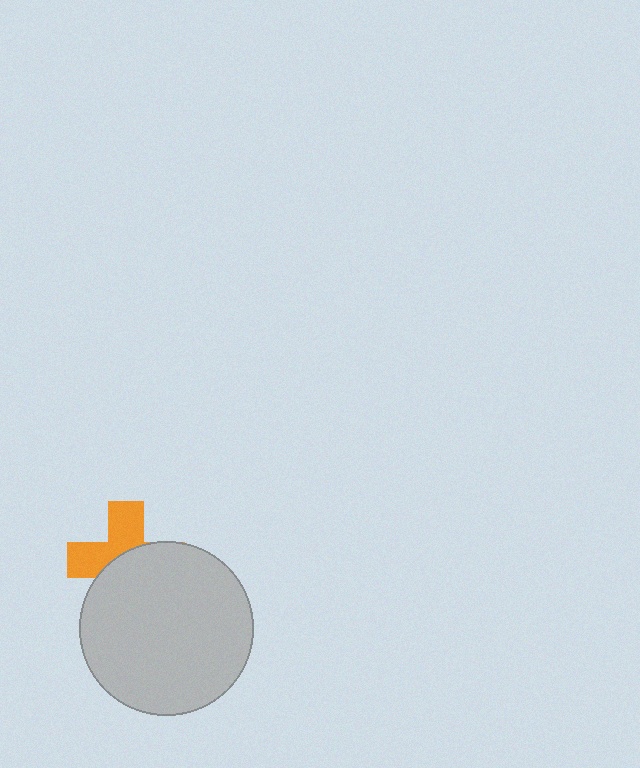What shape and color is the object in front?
The object in front is a light gray circle.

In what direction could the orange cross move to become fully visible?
The orange cross could move up. That would shift it out from behind the light gray circle entirely.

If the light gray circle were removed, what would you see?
You would see the complete orange cross.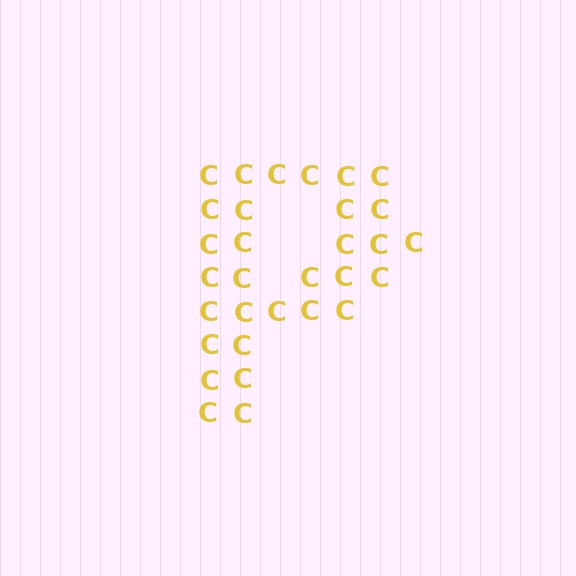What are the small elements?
The small elements are letter C's.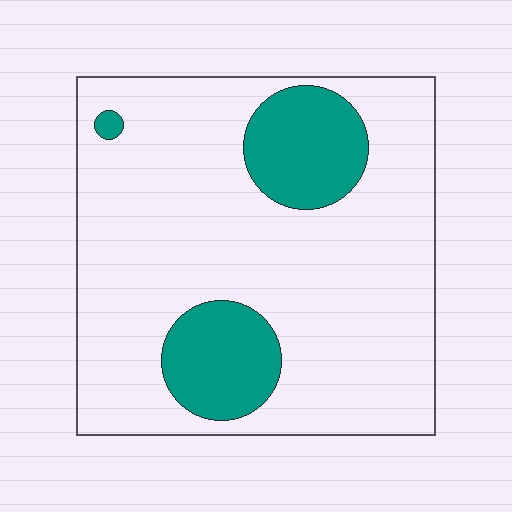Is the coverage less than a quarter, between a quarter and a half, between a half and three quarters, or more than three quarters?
Less than a quarter.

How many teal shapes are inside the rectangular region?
3.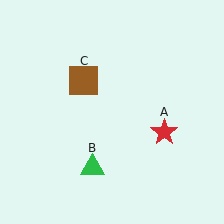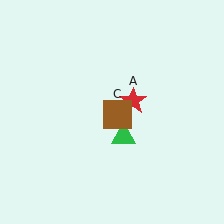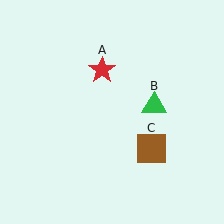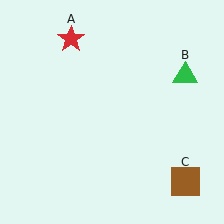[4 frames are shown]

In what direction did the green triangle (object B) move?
The green triangle (object B) moved up and to the right.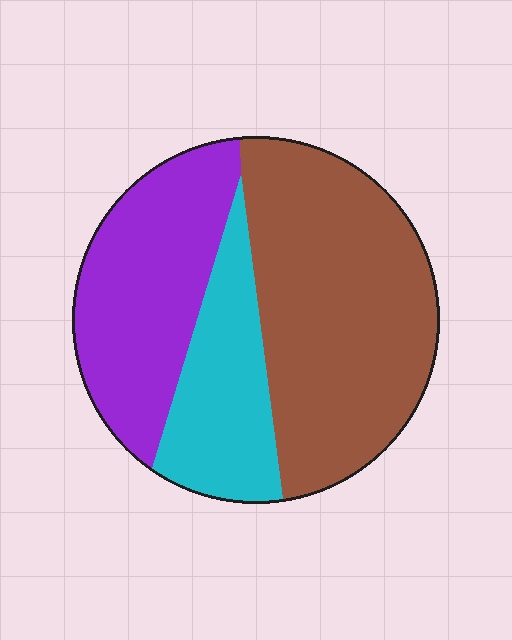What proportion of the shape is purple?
Purple takes up about one third (1/3) of the shape.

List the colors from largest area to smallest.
From largest to smallest: brown, purple, cyan.